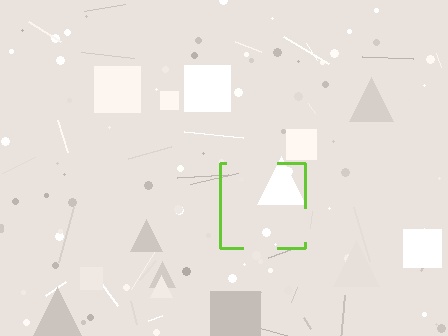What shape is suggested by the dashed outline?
The dashed outline suggests a square.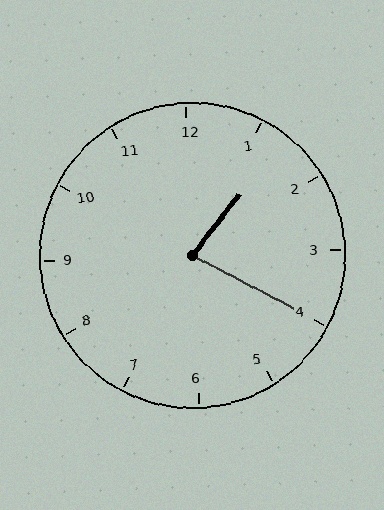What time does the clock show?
1:20.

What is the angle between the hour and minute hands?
Approximately 80 degrees.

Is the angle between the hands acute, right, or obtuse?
It is acute.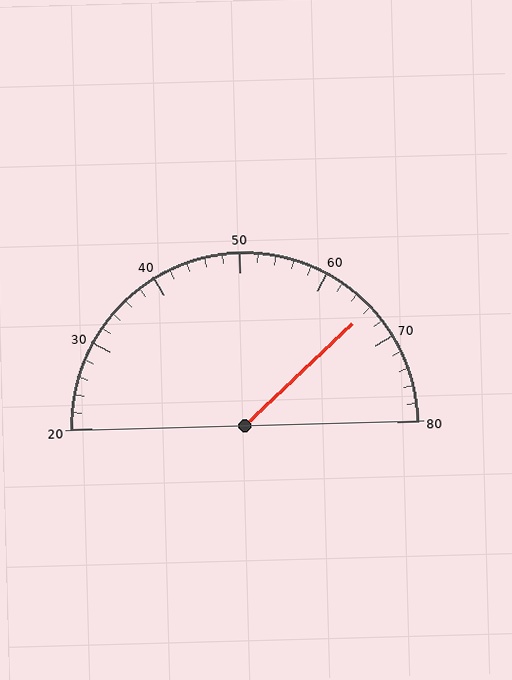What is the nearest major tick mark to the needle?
The nearest major tick mark is 70.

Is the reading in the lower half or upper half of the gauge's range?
The reading is in the upper half of the range (20 to 80).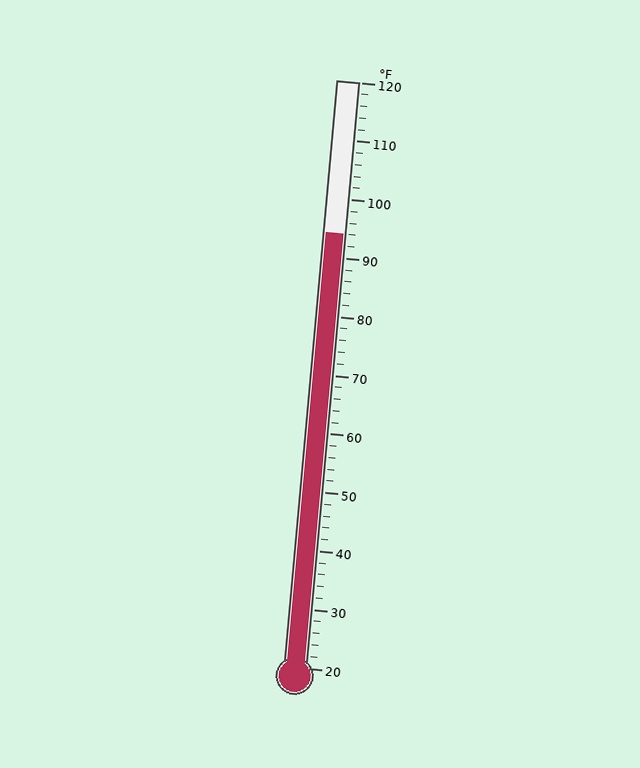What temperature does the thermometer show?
The thermometer shows approximately 94°F.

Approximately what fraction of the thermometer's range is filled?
The thermometer is filled to approximately 75% of its range.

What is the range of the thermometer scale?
The thermometer scale ranges from 20°F to 120°F.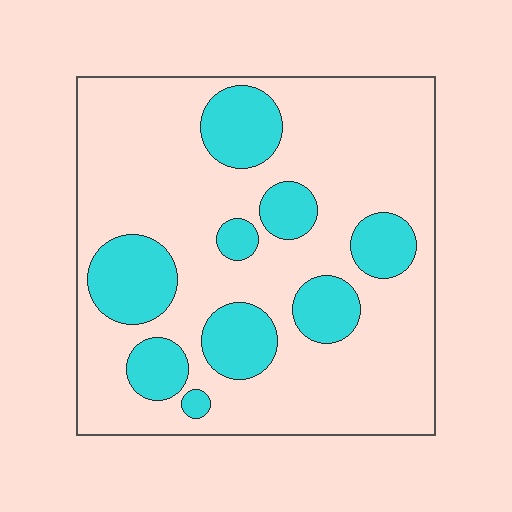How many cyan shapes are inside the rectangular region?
9.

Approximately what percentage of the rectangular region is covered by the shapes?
Approximately 25%.